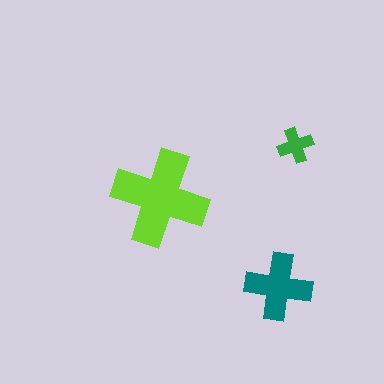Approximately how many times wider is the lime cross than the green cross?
About 2.5 times wider.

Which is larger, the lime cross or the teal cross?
The lime one.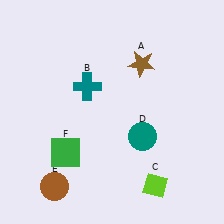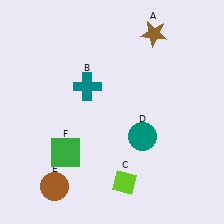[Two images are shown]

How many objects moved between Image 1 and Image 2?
2 objects moved between the two images.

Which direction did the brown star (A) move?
The brown star (A) moved up.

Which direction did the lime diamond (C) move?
The lime diamond (C) moved left.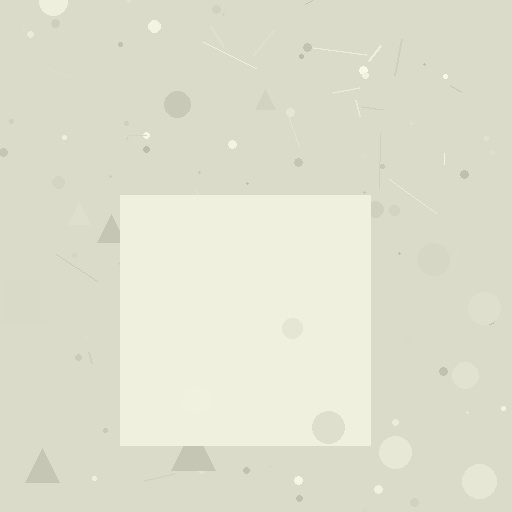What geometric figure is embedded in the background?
A square is embedded in the background.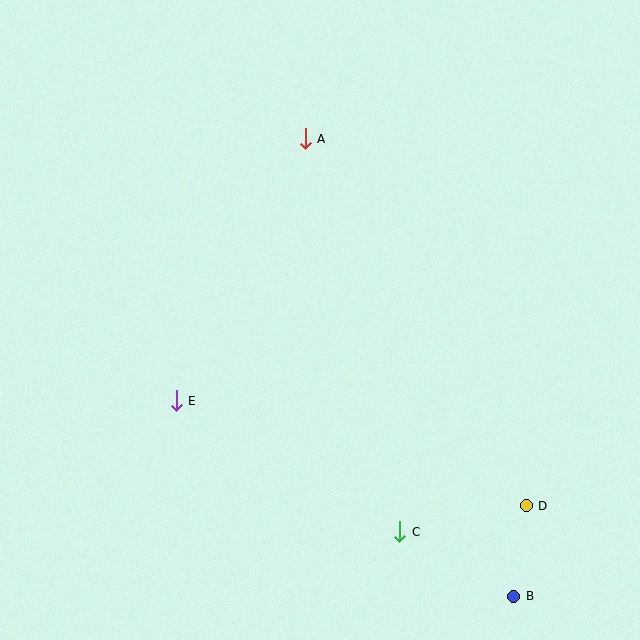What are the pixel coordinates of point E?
Point E is at (176, 401).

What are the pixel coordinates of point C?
Point C is at (400, 532).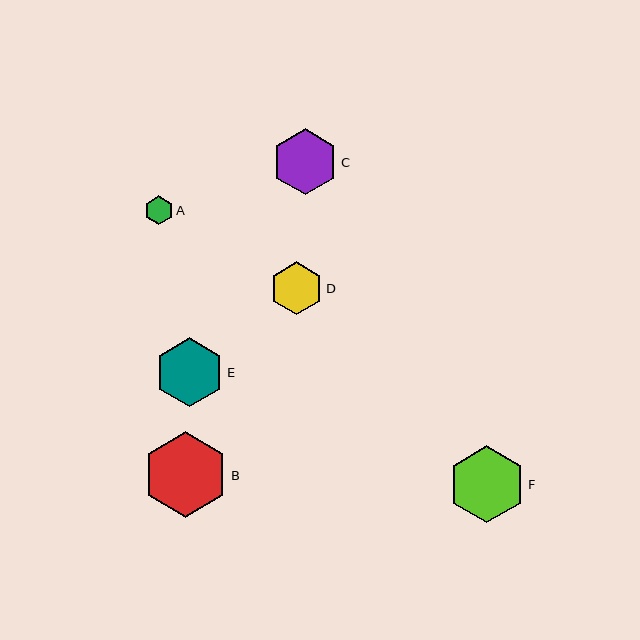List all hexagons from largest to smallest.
From largest to smallest: B, F, E, C, D, A.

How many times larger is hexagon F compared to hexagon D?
Hexagon F is approximately 1.5 times the size of hexagon D.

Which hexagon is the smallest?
Hexagon A is the smallest with a size of approximately 29 pixels.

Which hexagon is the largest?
Hexagon B is the largest with a size of approximately 85 pixels.